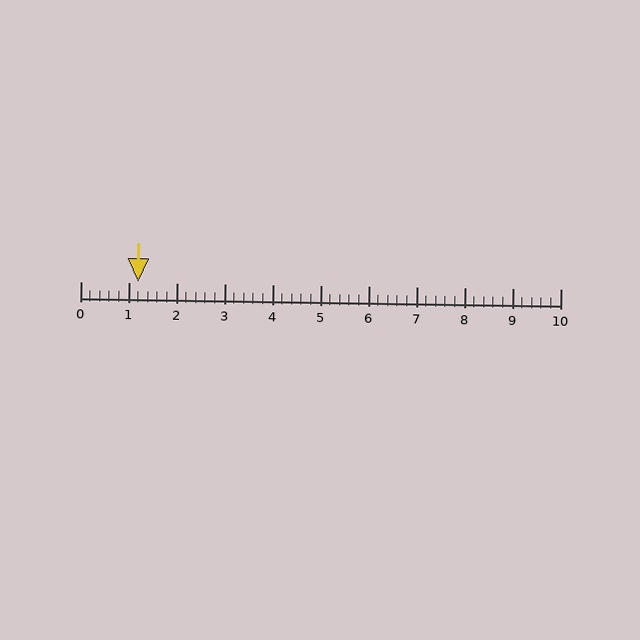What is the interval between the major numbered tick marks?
The major tick marks are spaced 1 units apart.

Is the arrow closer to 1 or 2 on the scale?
The arrow is closer to 1.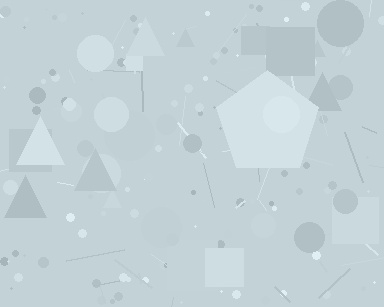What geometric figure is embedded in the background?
A pentagon is embedded in the background.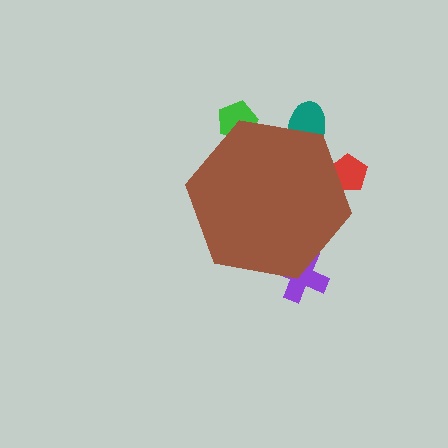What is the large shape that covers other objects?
A brown hexagon.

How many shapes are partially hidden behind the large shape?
4 shapes are partially hidden.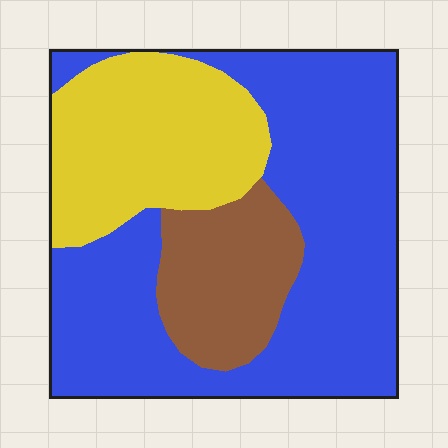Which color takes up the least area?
Brown, at roughly 15%.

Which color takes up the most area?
Blue, at roughly 55%.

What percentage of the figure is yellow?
Yellow takes up between a sixth and a third of the figure.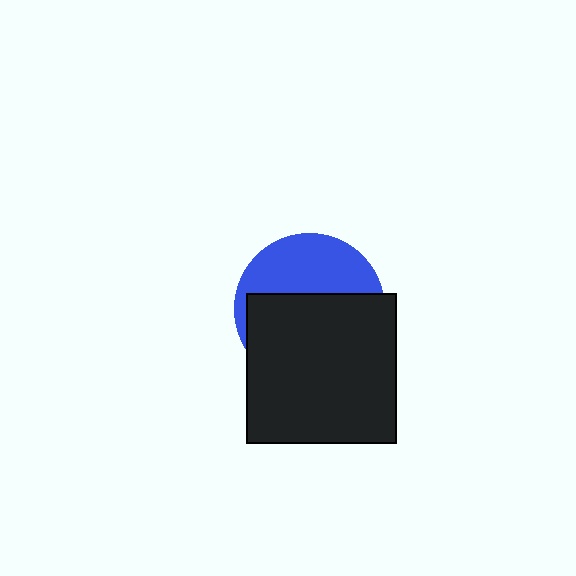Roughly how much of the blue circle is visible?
A small part of it is visible (roughly 40%).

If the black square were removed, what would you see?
You would see the complete blue circle.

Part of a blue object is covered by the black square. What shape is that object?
It is a circle.